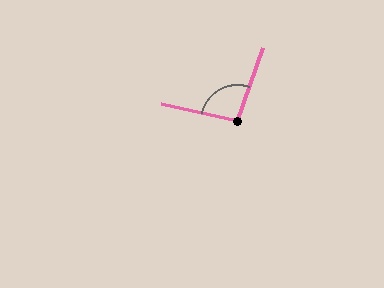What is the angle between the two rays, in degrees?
Approximately 97 degrees.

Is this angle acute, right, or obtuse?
It is obtuse.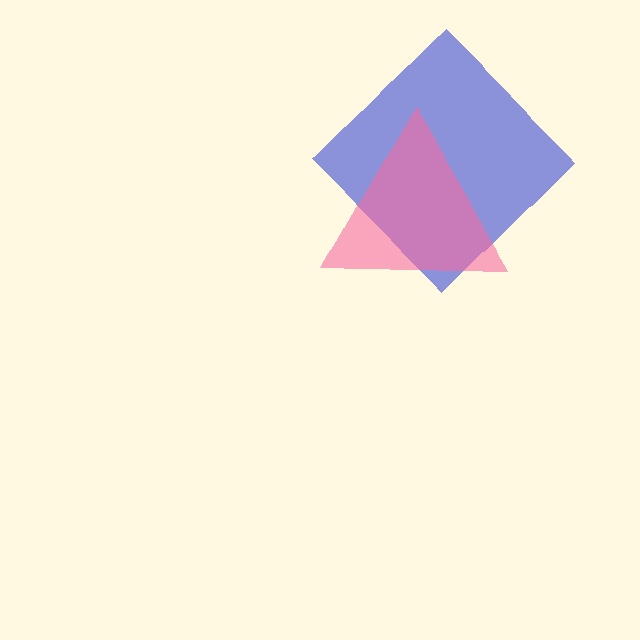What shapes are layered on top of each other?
The layered shapes are: a blue diamond, a pink triangle.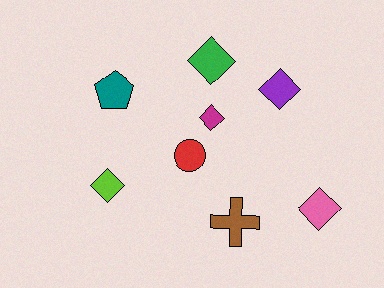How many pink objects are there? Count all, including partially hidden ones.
There is 1 pink object.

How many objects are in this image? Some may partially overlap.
There are 8 objects.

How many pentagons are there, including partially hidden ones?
There is 1 pentagon.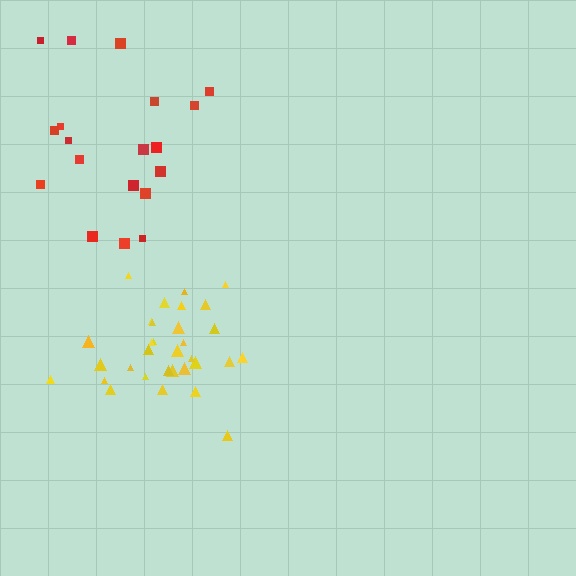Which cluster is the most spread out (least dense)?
Red.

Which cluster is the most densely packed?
Yellow.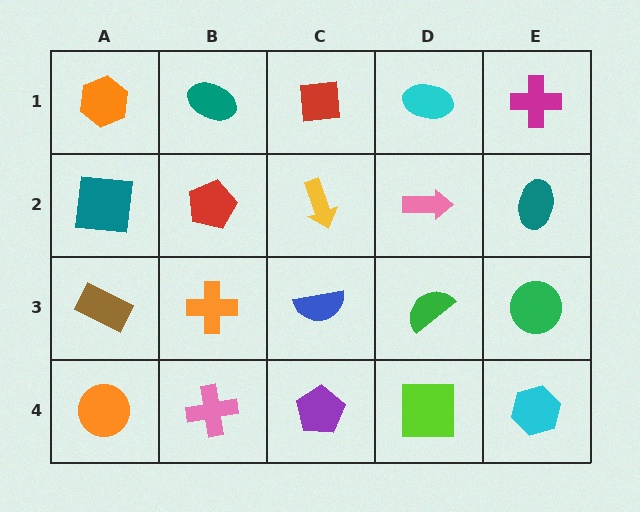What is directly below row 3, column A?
An orange circle.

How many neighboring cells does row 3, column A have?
3.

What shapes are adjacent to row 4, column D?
A green semicircle (row 3, column D), a purple pentagon (row 4, column C), a cyan hexagon (row 4, column E).